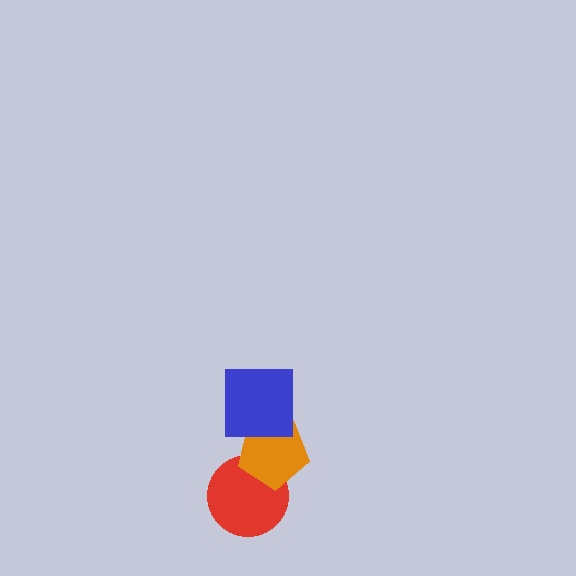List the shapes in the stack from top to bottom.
From top to bottom: the blue square, the orange pentagon, the red circle.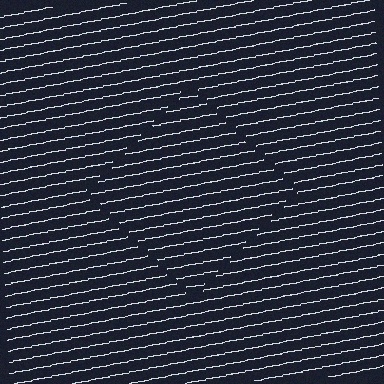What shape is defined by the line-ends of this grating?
An illusory square. The interior of the shape contains the same grating, shifted by half a period — the contour is defined by the phase discontinuity where line-ends from the inner and outer gratings abut.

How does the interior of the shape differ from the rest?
The interior of the shape contains the same grating, shifted by half a period — the contour is defined by the phase discontinuity where line-ends from the inner and outer gratings abut.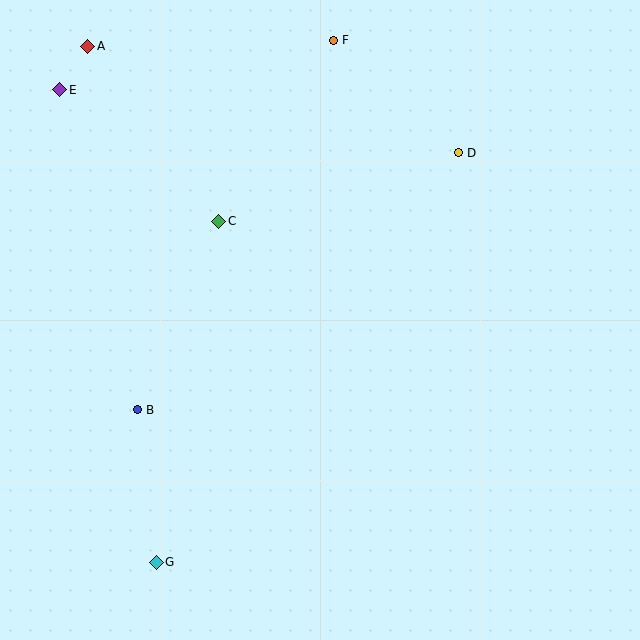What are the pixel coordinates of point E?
Point E is at (60, 90).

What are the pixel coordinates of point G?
Point G is at (156, 563).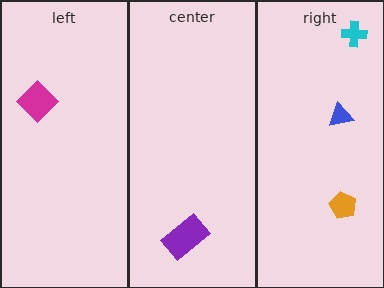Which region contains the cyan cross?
The right region.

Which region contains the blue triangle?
The right region.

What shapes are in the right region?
The blue triangle, the cyan cross, the orange pentagon.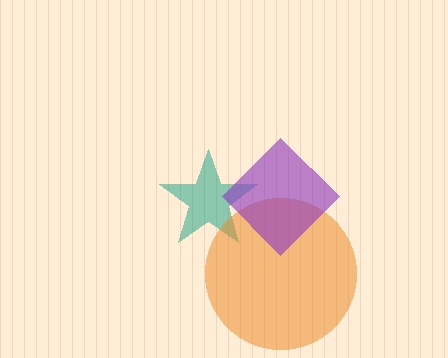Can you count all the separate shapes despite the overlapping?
Yes, there are 3 separate shapes.